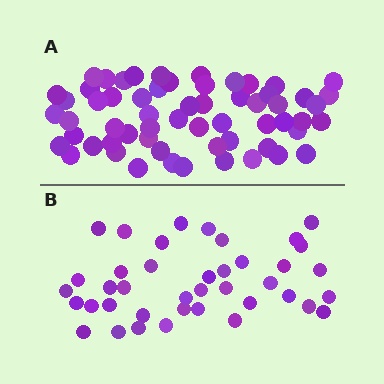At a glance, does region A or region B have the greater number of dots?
Region A (the top region) has more dots.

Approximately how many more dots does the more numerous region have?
Region A has approximately 20 more dots than region B.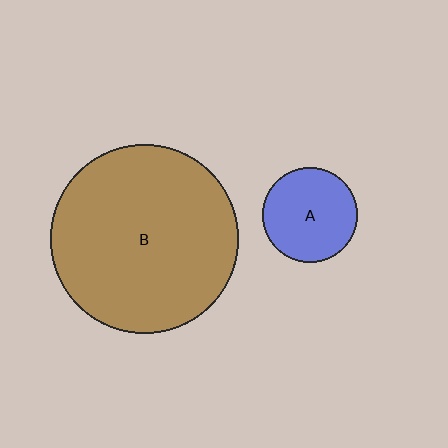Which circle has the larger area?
Circle B (brown).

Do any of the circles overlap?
No, none of the circles overlap.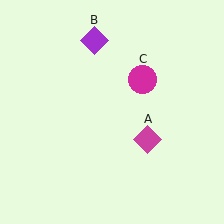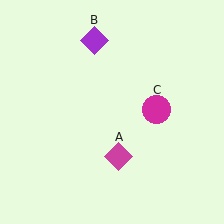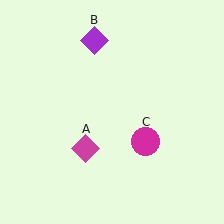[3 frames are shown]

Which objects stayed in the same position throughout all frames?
Purple diamond (object B) remained stationary.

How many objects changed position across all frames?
2 objects changed position: magenta diamond (object A), magenta circle (object C).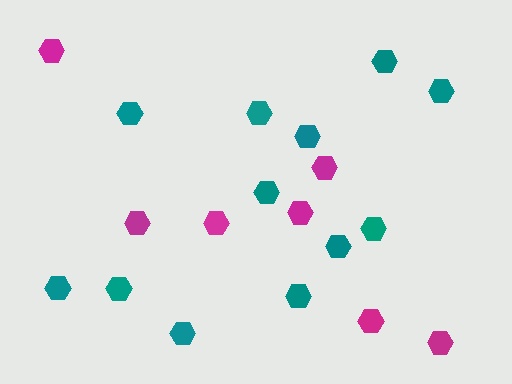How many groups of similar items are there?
There are 2 groups: one group of magenta hexagons (7) and one group of teal hexagons (12).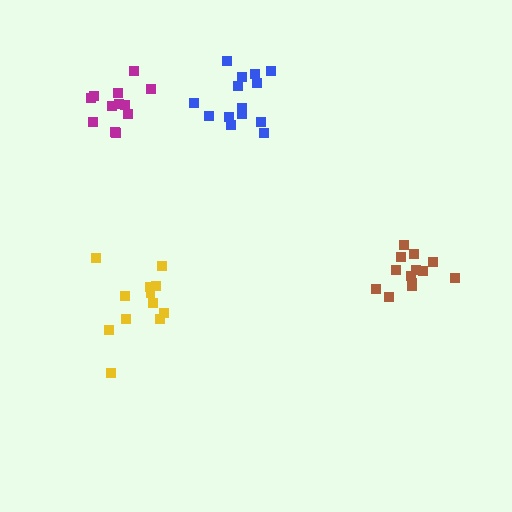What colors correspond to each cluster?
The clusters are colored: blue, yellow, brown, magenta.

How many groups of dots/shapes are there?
There are 4 groups.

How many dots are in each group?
Group 1: 14 dots, Group 2: 12 dots, Group 3: 13 dots, Group 4: 12 dots (51 total).